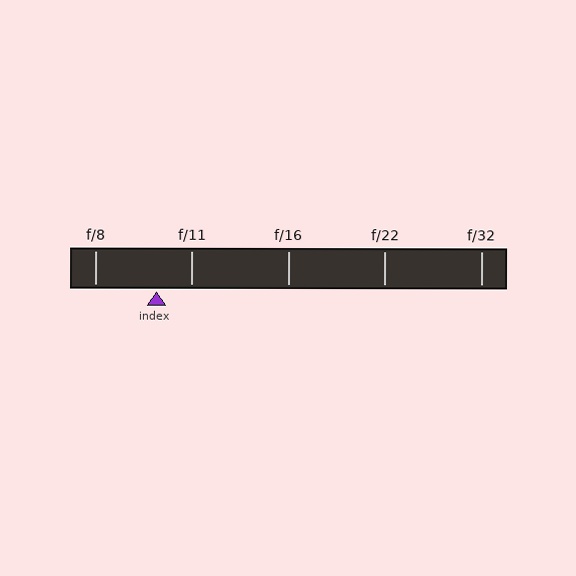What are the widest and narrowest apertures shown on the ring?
The widest aperture shown is f/8 and the narrowest is f/32.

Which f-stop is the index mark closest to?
The index mark is closest to f/11.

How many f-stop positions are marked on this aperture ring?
There are 5 f-stop positions marked.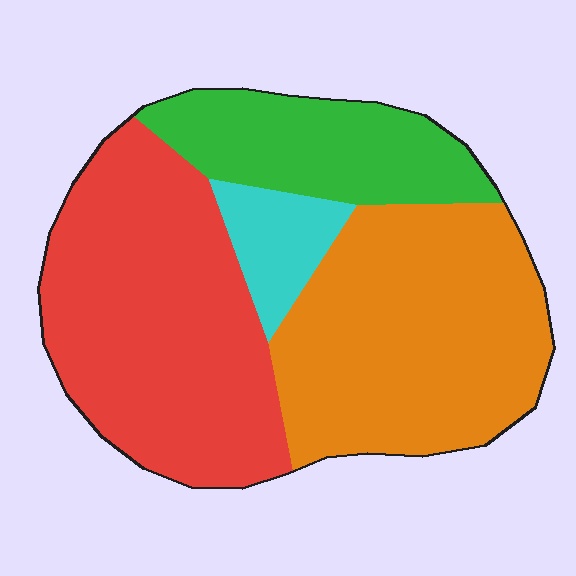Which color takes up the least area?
Cyan, at roughly 5%.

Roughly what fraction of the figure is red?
Red takes up about three eighths (3/8) of the figure.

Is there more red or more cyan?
Red.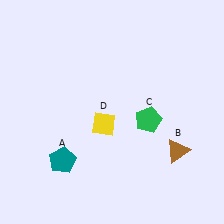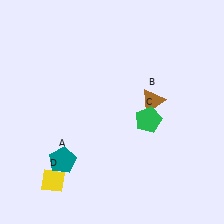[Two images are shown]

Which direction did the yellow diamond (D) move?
The yellow diamond (D) moved down.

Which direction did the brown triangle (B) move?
The brown triangle (B) moved up.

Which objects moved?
The objects that moved are: the brown triangle (B), the yellow diamond (D).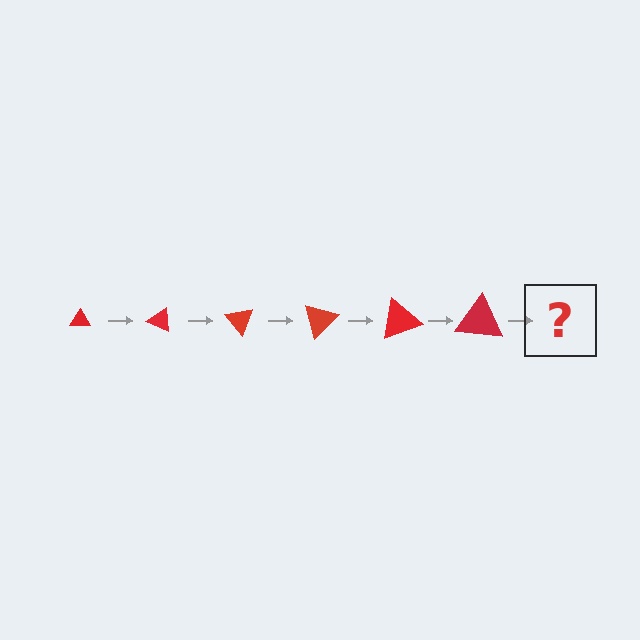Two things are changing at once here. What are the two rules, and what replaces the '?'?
The two rules are that the triangle grows larger each step and it rotates 25 degrees each step. The '?' should be a triangle, larger than the previous one and rotated 150 degrees from the start.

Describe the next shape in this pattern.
It should be a triangle, larger than the previous one and rotated 150 degrees from the start.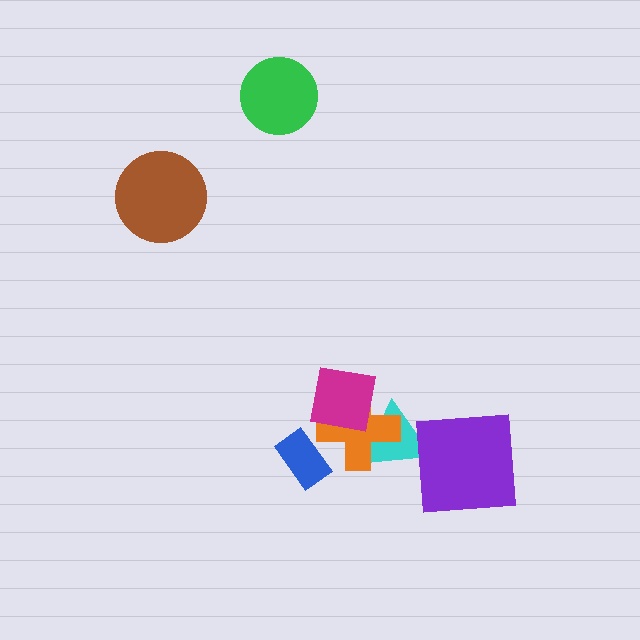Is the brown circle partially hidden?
No, no other shape covers it.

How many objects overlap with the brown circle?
0 objects overlap with the brown circle.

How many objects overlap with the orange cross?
2 objects overlap with the orange cross.